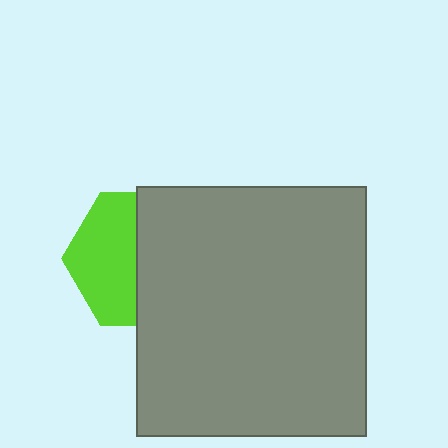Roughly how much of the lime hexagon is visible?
About half of it is visible (roughly 47%).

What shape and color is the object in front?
The object in front is a gray rectangle.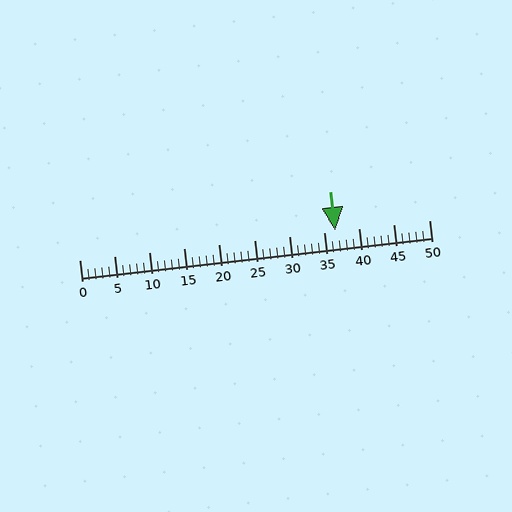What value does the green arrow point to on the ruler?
The green arrow points to approximately 37.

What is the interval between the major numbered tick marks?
The major tick marks are spaced 5 units apart.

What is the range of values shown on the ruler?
The ruler shows values from 0 to 50.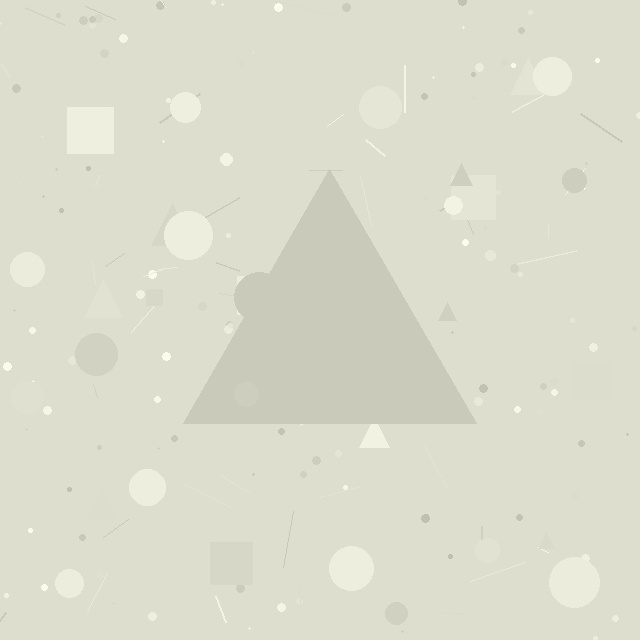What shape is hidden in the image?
A triangle is hidden in the image.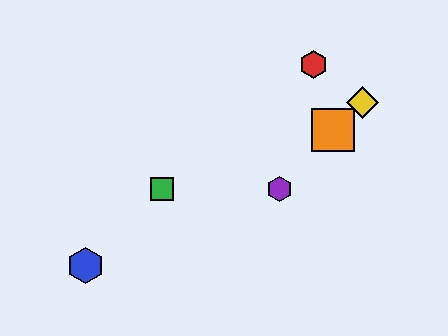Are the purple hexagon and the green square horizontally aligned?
Yes, both are at y≈189.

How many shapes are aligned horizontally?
2 shapes (the green square, the purple hexagon) are aligned horizontally.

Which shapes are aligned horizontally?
The green square, the purple hexagon are aligned horizontally.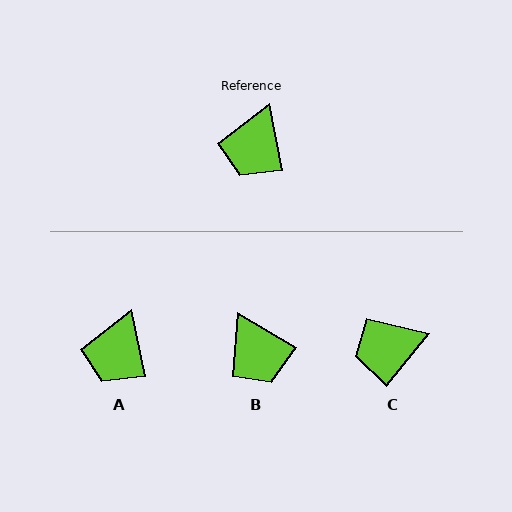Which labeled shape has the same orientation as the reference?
A.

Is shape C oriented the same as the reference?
No, it is off by about 51 degrees.